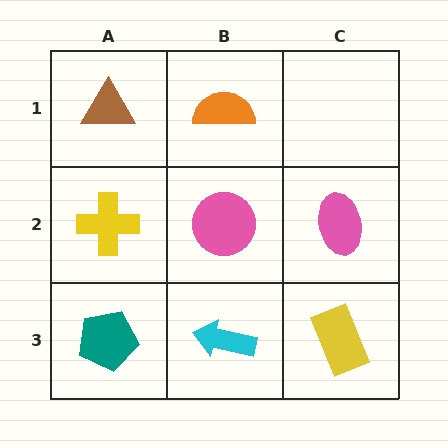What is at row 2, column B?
A pink circle.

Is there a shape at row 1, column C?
No, that cell is empty.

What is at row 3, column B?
A cyan arrow.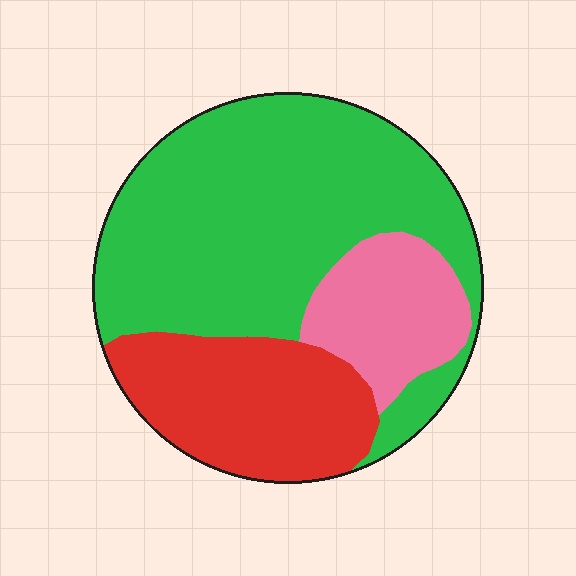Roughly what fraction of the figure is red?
Red covers 26% of the figure.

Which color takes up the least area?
Pink, at roughly 15%.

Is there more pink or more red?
Red.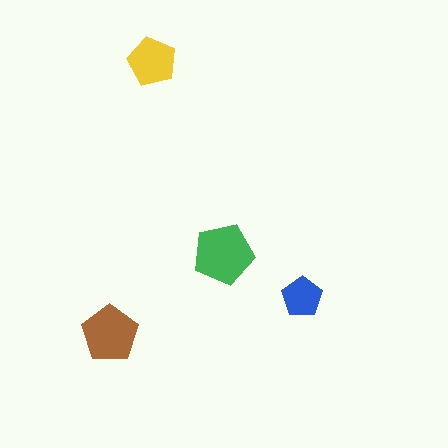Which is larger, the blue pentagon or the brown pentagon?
The brown one.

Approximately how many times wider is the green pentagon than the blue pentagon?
About 1.5 times wider.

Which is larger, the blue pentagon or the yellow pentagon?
The yellow one.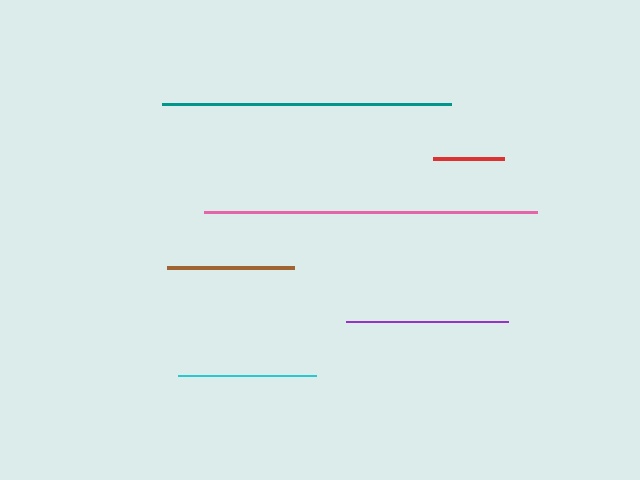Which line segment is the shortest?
The red line is the shortest at approximately 71 pixels.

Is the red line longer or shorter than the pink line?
The pink line is longer than the red line.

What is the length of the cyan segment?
The cyan segment is approximately 138 pixels long.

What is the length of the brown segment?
The brown segment is approximately 127 pixels long.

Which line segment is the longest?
The pink line is the longest at approximately 333 pixels.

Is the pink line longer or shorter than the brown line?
The pink line is longer than the brown line.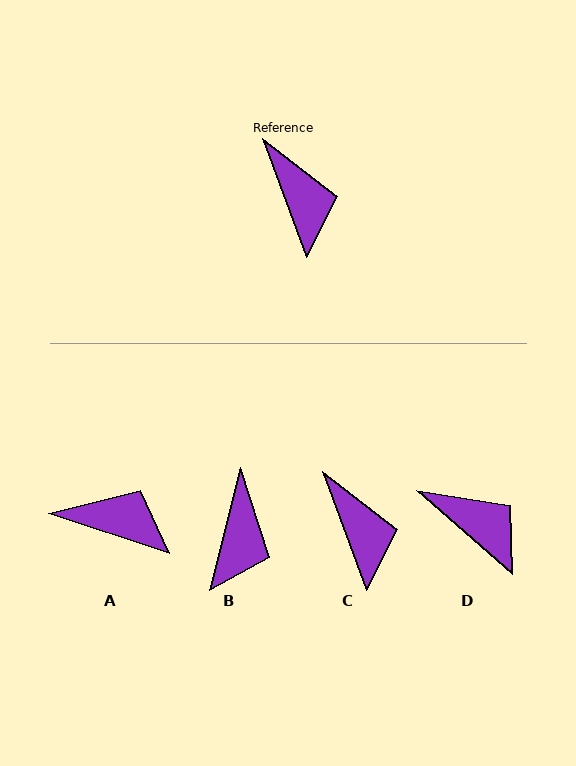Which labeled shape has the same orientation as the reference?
C.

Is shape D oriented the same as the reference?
No, it is off by about 29 degrees.